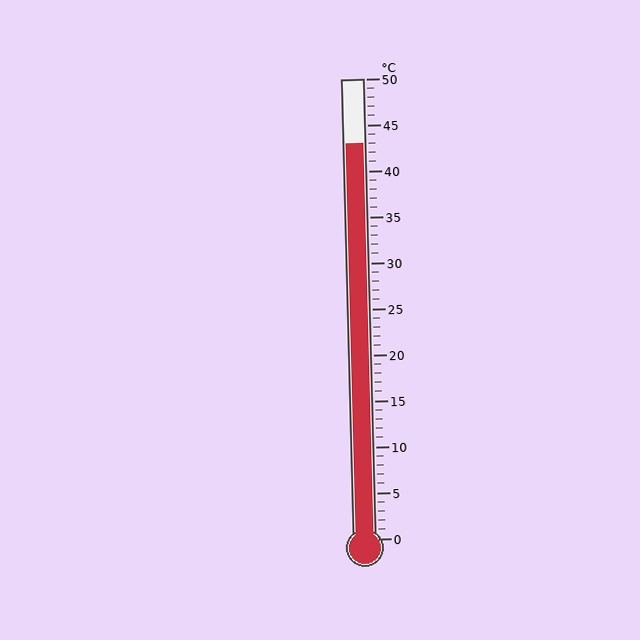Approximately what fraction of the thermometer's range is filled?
The thermometer is filled to approximately 85% of its range.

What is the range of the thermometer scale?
The thermometer scale ranges from 0°C to 50°C.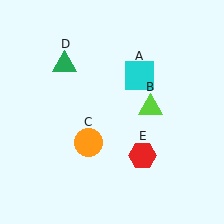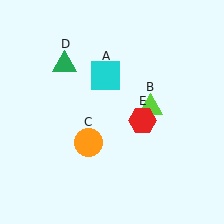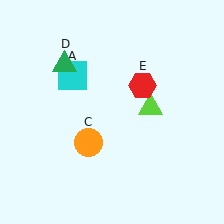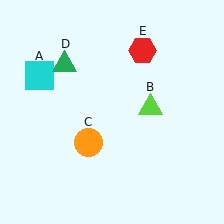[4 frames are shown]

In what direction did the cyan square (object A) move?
The cyan square (object A) moved left.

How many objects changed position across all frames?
2 objects changed position: cyan square (object A), red hexagon (object E).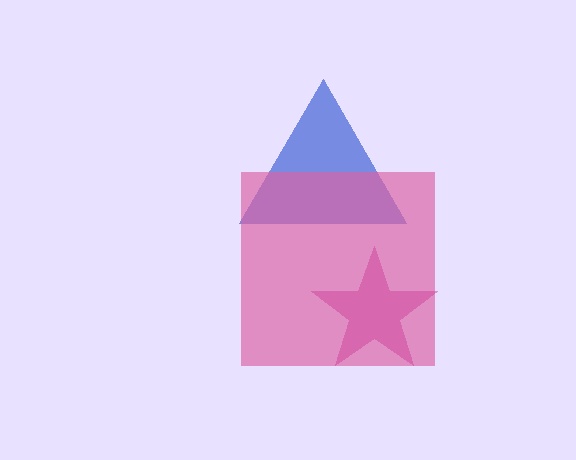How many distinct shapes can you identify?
There are 3 distinct shapes: a blue triangle, a pink square, a magenta star.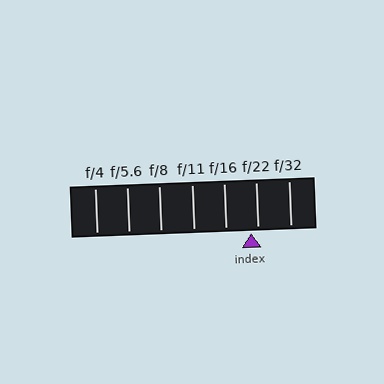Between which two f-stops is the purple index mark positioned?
The index mark is between f/16 and f/22.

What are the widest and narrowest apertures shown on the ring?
The widest aperture shown is f/4 and the narrowest is f/32.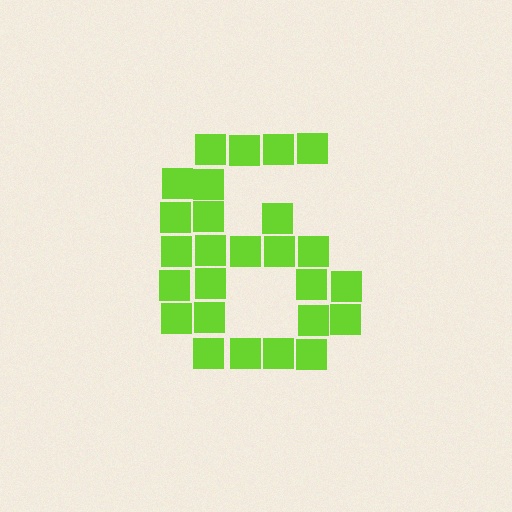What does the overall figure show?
The overall figure shows the digit 6.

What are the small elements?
The small elements are squares.